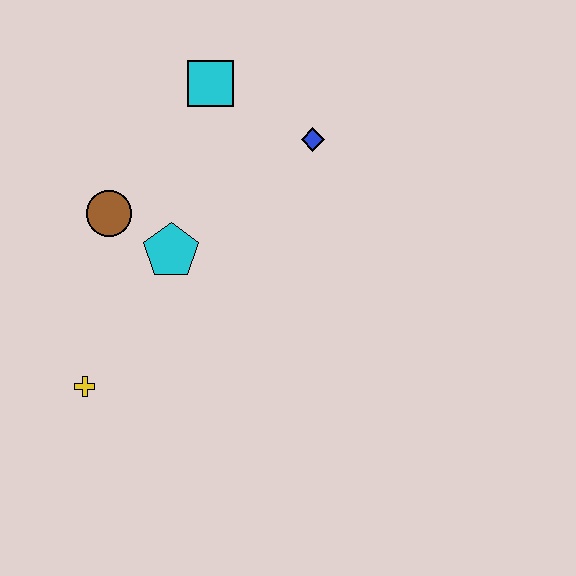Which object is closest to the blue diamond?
The cyan square is closest to the blue diamond.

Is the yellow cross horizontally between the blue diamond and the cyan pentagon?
No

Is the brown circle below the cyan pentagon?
No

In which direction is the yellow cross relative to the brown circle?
The yellow cross is below the brown circle.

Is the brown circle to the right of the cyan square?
No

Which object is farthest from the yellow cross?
The blue diamond is farthest from the yellow cross.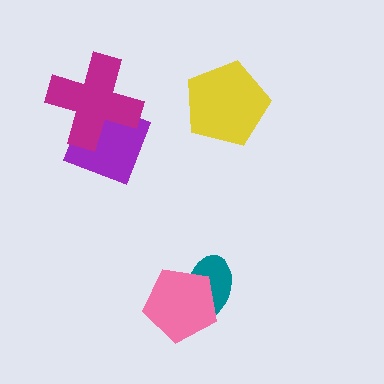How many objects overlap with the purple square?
1 object overlaps with the purple square.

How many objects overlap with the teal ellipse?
1 object overlaps with the teal ellipse.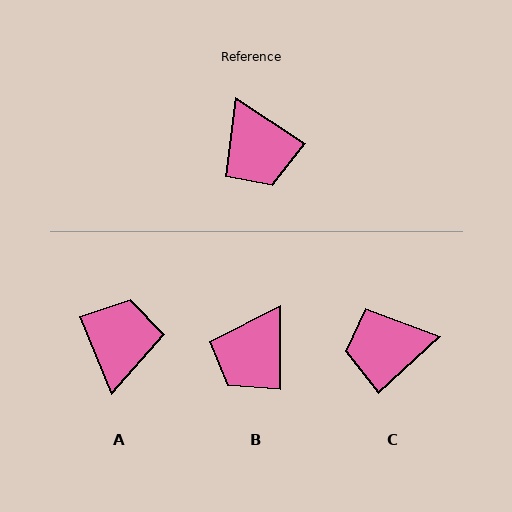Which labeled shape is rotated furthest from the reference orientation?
A, about 145 degrees away.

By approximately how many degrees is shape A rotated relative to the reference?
Approximately 145 degrees counter-clockwise.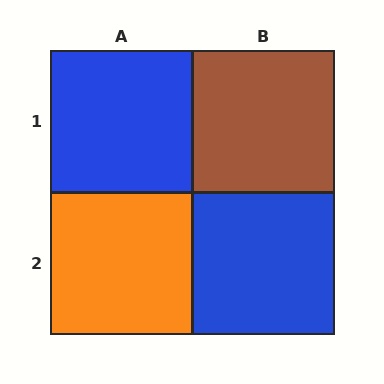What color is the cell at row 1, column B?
Brown.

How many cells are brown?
1 cell is brown.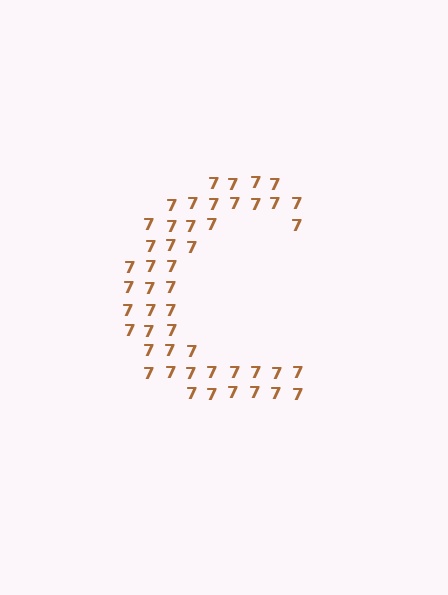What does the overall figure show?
The overall figure shows the letter C.